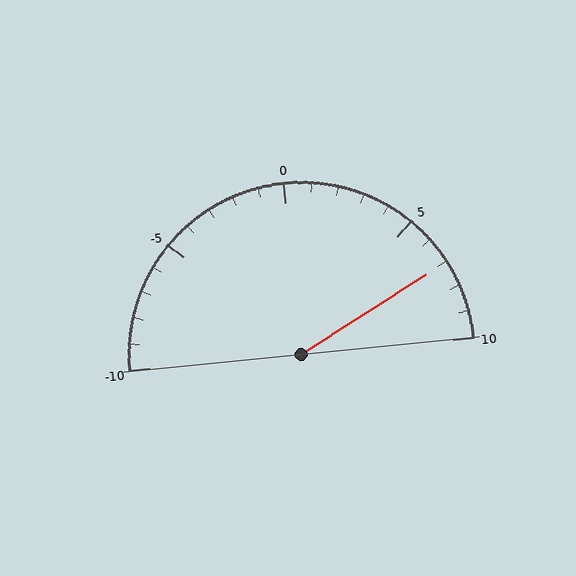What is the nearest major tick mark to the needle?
The nearest major tick mark is 5.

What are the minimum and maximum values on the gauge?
The gauge ranges from -10 to 10.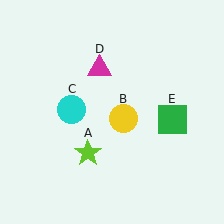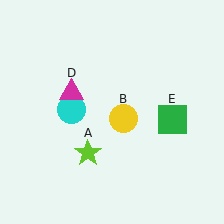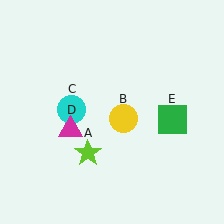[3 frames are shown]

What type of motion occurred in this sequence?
The magenta triangle (object D) rotated counterclockwise around the center of the scene.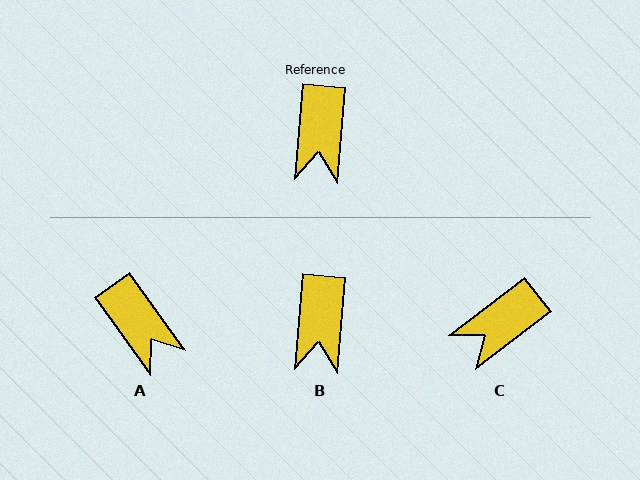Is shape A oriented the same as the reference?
No, it is off by about 41 degrees.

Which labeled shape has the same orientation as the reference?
B.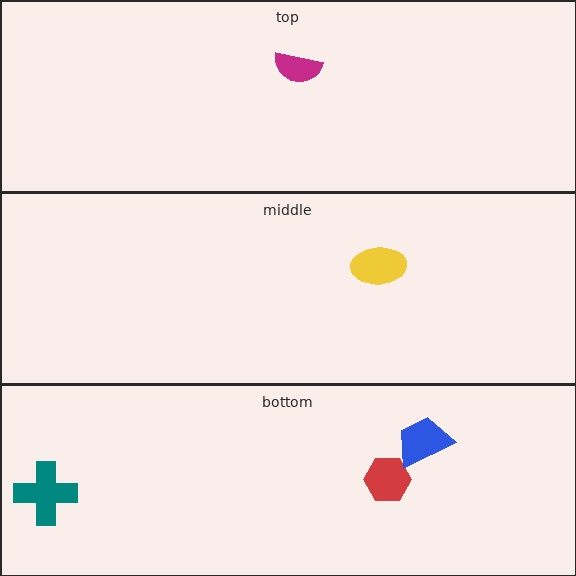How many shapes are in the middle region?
1.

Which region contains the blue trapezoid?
The bottom region.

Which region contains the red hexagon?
The bottom region.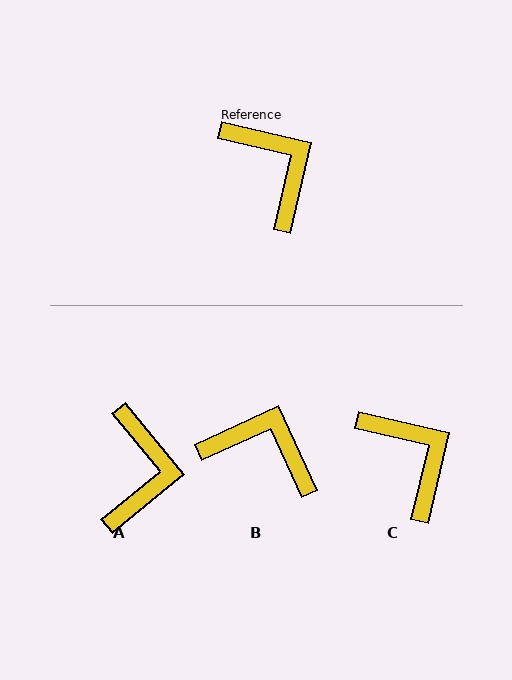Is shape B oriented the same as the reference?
No, it is off by about 38 degrees.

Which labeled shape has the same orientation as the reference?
C.